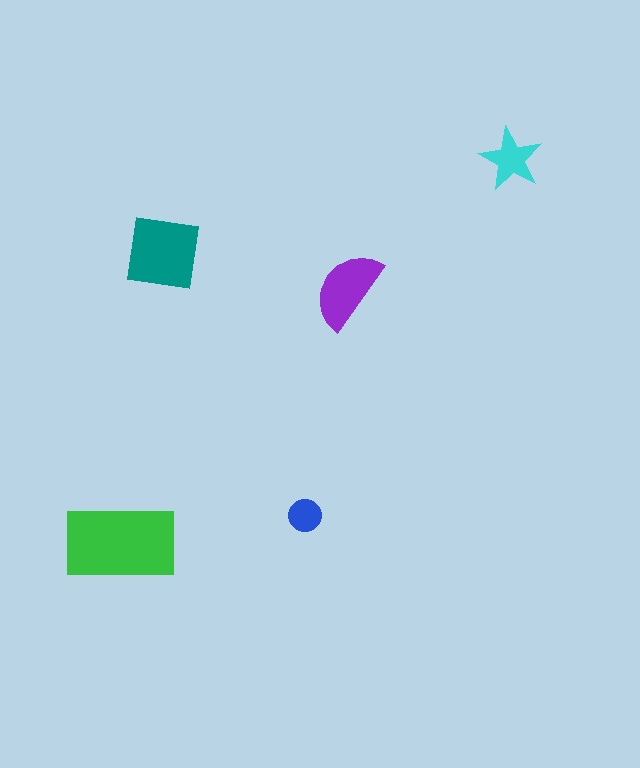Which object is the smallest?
The blue circle.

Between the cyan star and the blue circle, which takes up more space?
The cyan star.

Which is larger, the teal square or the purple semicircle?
The teal square.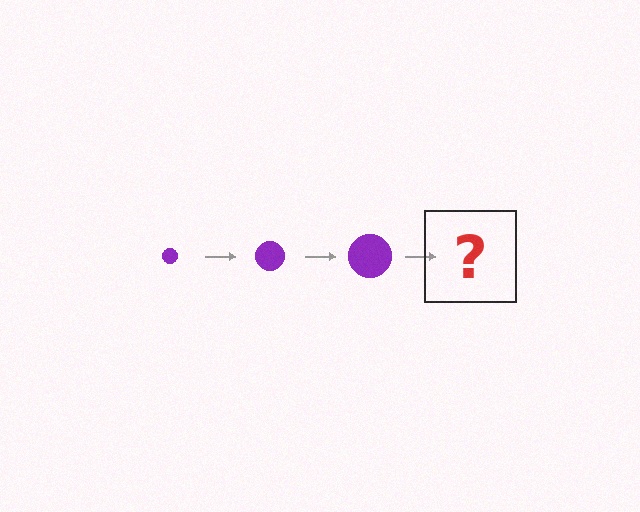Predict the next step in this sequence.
The next step is a purple circle, larger than the previous one.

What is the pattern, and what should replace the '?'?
The pattern is that the circle gets progressively larger each step. The '?' should be a purple circle, larger than the previous one.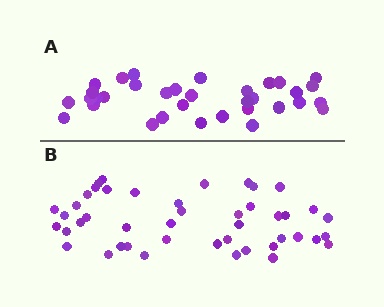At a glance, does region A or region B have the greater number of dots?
Region B (the bottom region) has more dots.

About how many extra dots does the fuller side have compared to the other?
Region B has roughly 12 or so more dots than region A.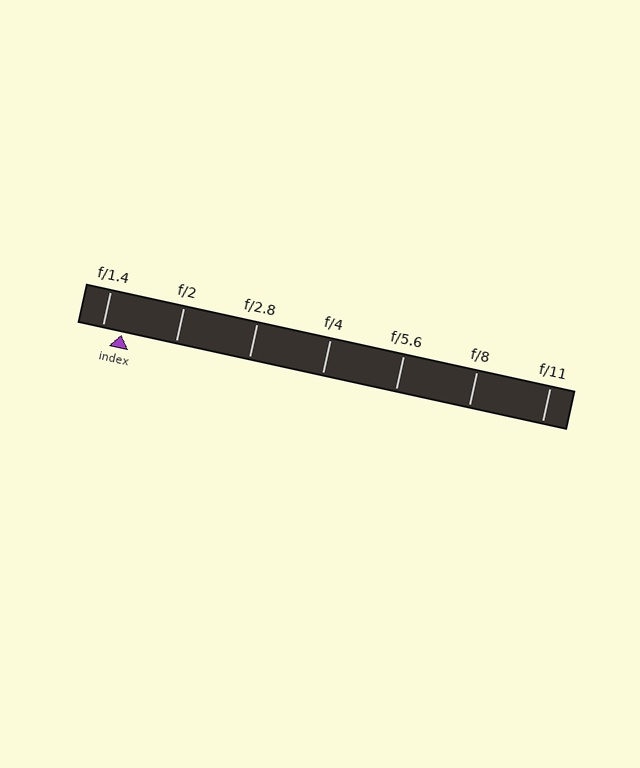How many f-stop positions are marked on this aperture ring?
There are 7 f-stop positions marked.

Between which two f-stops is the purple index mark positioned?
The index mark is between f/1.4 and f/2.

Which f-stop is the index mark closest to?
The index mark is closest to f/1.4.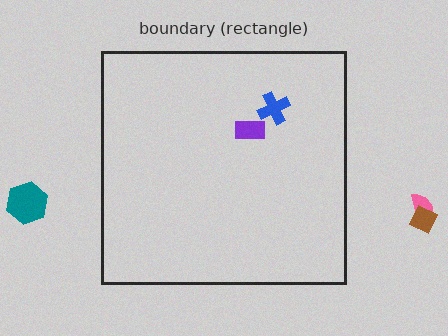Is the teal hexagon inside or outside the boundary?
Outside.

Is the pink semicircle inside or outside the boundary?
Outside.